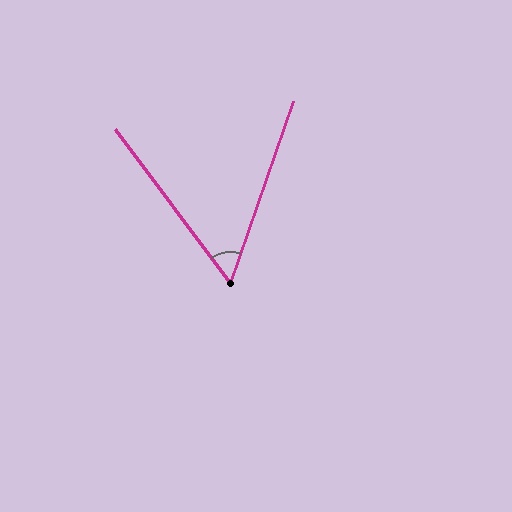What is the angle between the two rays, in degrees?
Approximately 56 degrees.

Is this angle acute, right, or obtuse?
It is acute.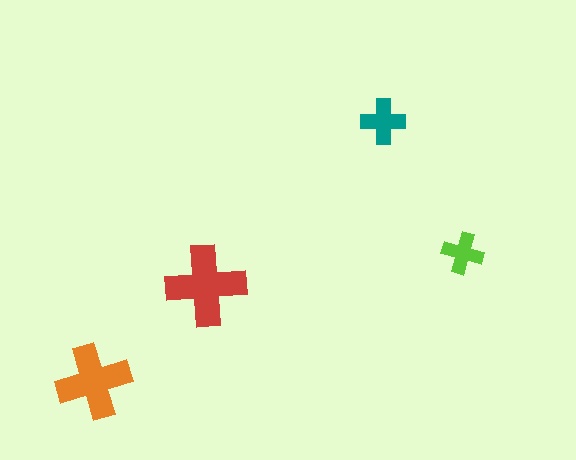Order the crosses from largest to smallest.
the red one, the orange one, the teal one, the lime one.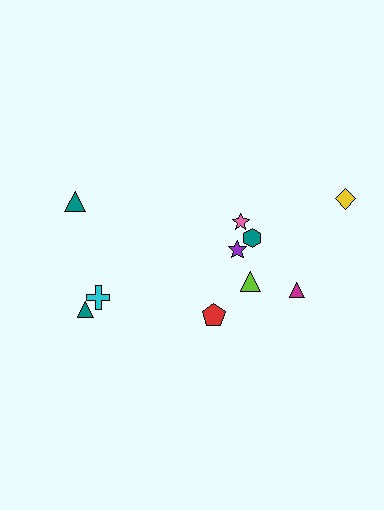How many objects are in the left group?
There are 3 objects.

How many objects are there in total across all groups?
There are 10 objects.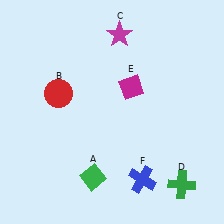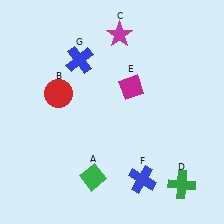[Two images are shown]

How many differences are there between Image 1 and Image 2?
There is 1 difference between the two images.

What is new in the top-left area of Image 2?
A blue cross (G) was added in the top-left area of Image 2.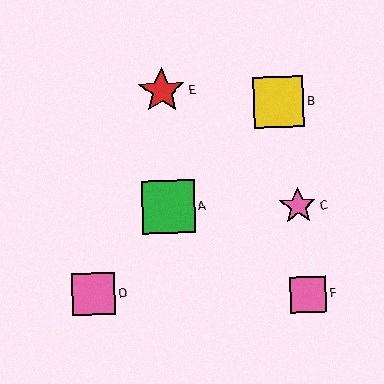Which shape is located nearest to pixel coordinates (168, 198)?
The green square (labeled A) at (169, 207) is nearest to that location.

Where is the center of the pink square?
The center of the pink square is at (308, 294).